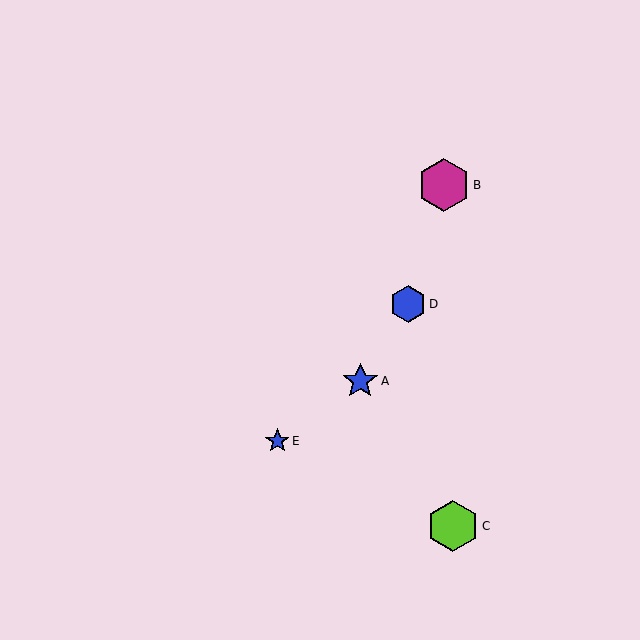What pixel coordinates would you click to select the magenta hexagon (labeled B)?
Click at (444, 185) to select the magenta hexagon B.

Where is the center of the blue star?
The center of the blue star is at (277, 441).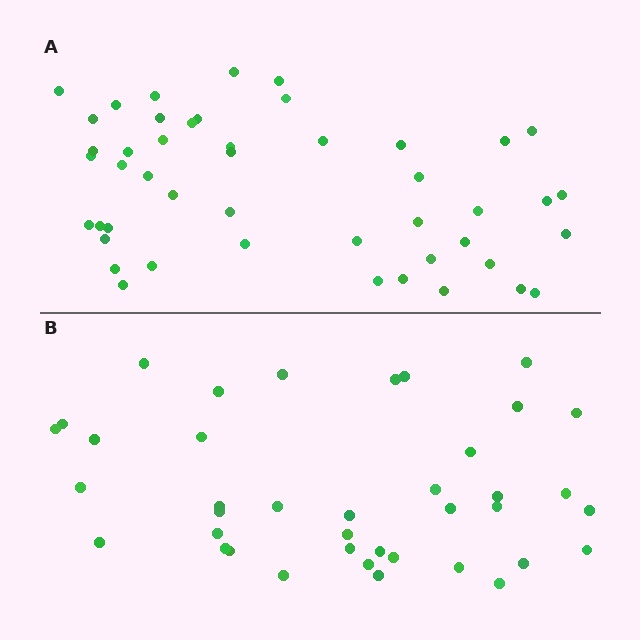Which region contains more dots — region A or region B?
Region A (the top region) has more dots.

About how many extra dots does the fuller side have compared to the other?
Region A has roughly 8 or so more dots than region B.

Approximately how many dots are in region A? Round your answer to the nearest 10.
About 50 dots. (The exact count is 47, which rounds to 50.)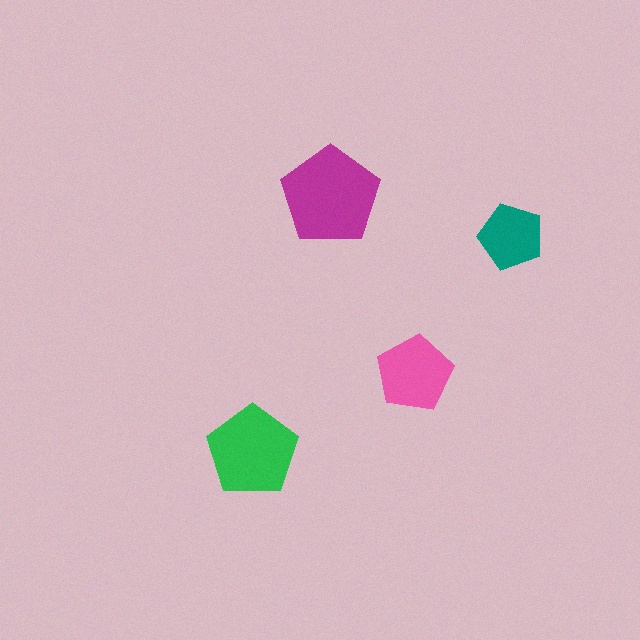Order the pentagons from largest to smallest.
the magenta one, the green one, the pink one, the teal one.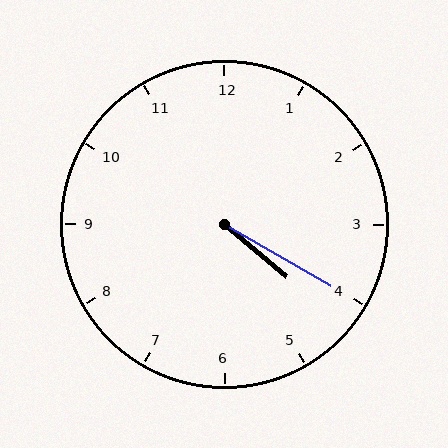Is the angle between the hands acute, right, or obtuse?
It is acute.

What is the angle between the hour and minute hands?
Approximately 10 degrees.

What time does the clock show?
4:20.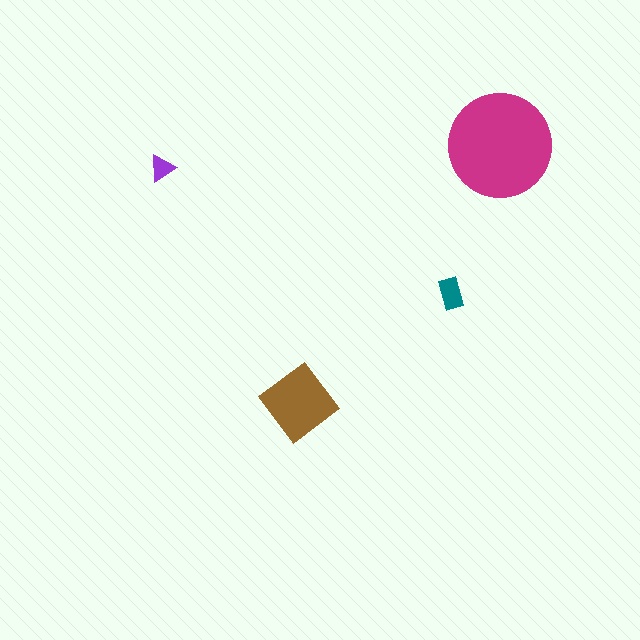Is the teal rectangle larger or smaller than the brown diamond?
Smaller.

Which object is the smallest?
The purple triangle.